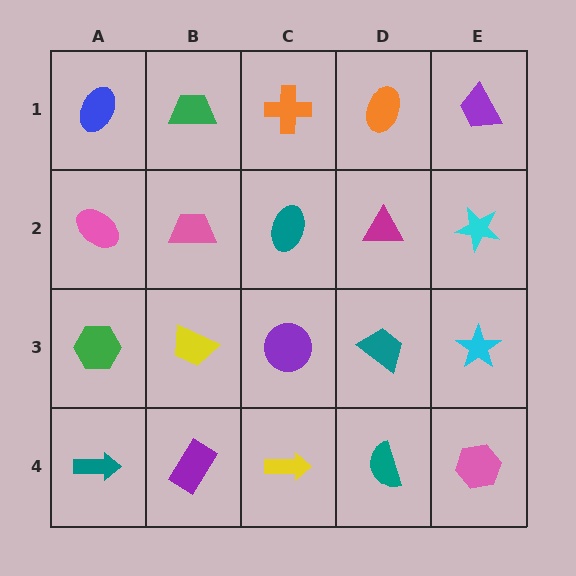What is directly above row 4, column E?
A cyan star.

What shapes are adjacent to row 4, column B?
A yellow trapezoid (row 3, column B), a teal arrow (row 4, column A), a yellow arrow (row 4, column C).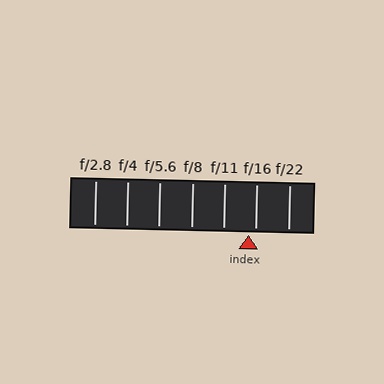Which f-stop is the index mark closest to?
The index mark is closest to f/16.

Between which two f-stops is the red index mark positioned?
The index mark is between f/11 and f/16.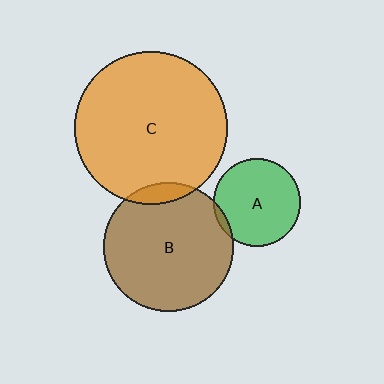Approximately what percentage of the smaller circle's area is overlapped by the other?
Approximately 10%.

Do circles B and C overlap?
Yes.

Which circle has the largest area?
Circle C (orange).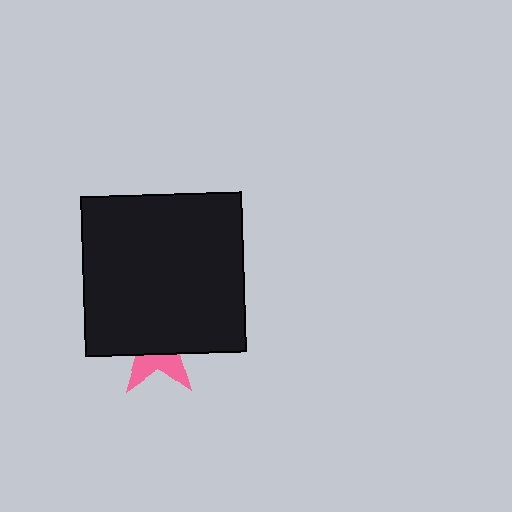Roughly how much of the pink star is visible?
A small part of it is visible (roughly 35%).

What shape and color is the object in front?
The object in front is a black square.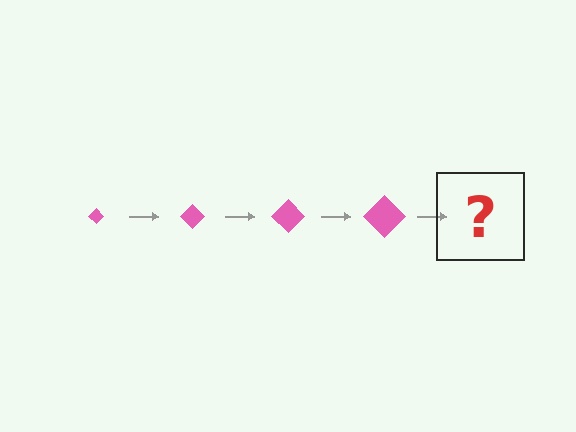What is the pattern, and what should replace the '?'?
The pattern is that the diamond gets progressively larger each step. The '?' should be a pink diamond, larger than the previous one.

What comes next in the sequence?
The next element should be a pink diamond, larger than the previous one.